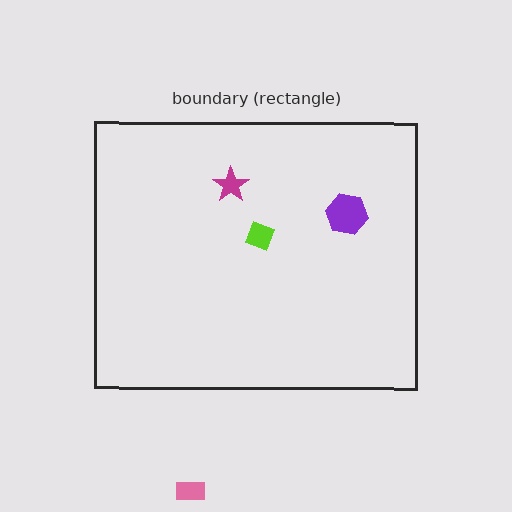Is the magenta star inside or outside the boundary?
Inside.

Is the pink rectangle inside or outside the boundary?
Outside.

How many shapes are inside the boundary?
3 inside, 1 outside.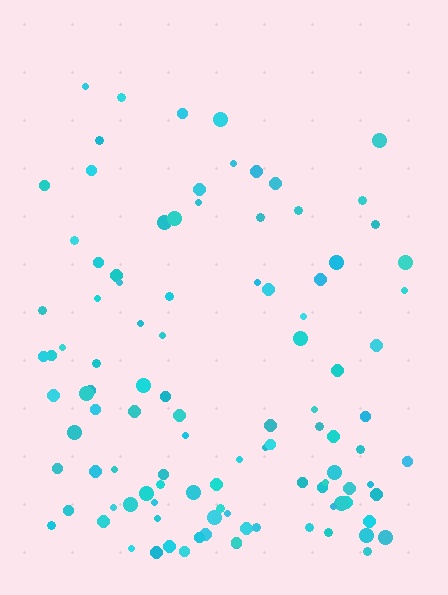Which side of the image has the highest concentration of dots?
The bottom.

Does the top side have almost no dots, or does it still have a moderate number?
Still a moderate number, just noticeably fewer than the bottom.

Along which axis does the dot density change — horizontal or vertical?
Vertical.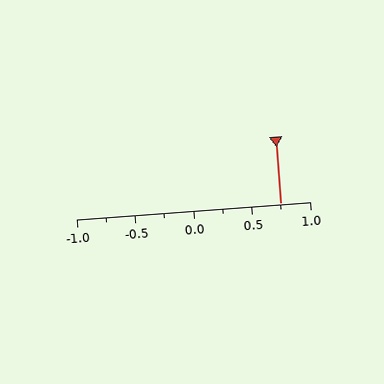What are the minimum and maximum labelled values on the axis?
The axis runs from -1.0 to 1.0.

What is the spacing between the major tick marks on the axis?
The major ticks are spaced 0.5 apart.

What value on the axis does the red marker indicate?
The marker indicates approximately 0.75.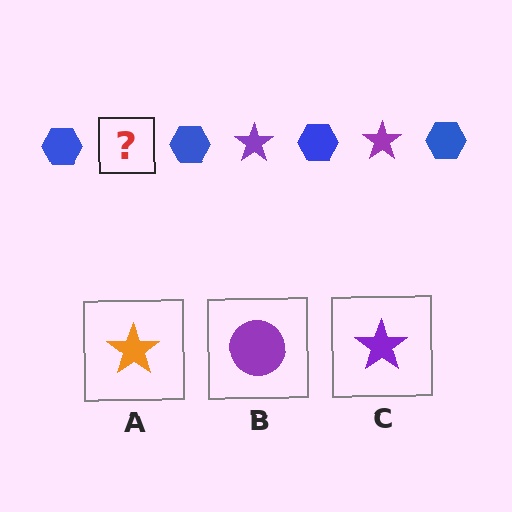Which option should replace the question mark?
Option C.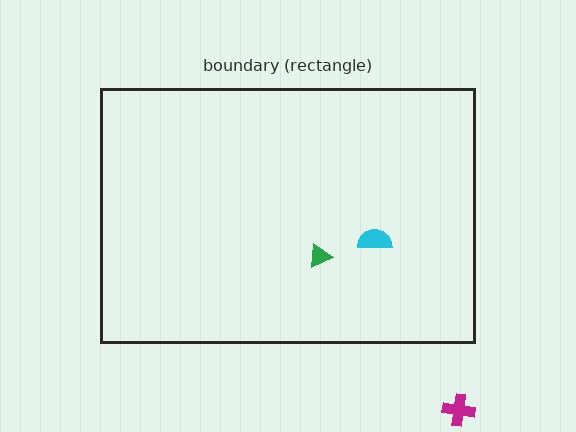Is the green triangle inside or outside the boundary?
Inside.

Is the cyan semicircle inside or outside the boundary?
Inside.